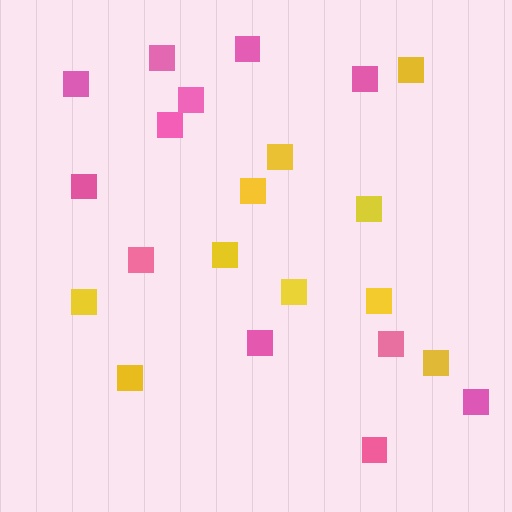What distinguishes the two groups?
There are 2 groups: one group of pink squares (12) and one group of yellow squares (10).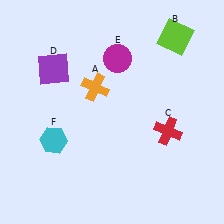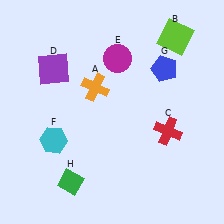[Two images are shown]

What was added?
A blue pentagon (G), a green diamond (H) were added in Image 2.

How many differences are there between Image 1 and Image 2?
There are 2 differences between the two images.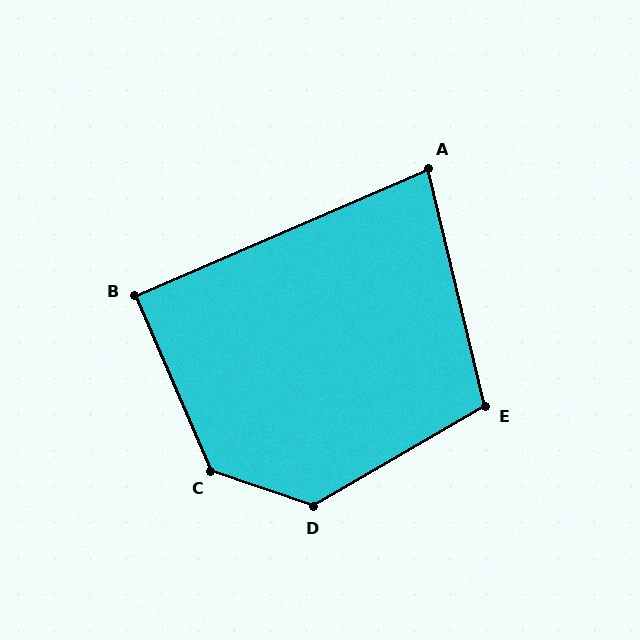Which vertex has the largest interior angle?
C, at approximately 132 degrees.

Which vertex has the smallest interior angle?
A, at approximately 80 degrees.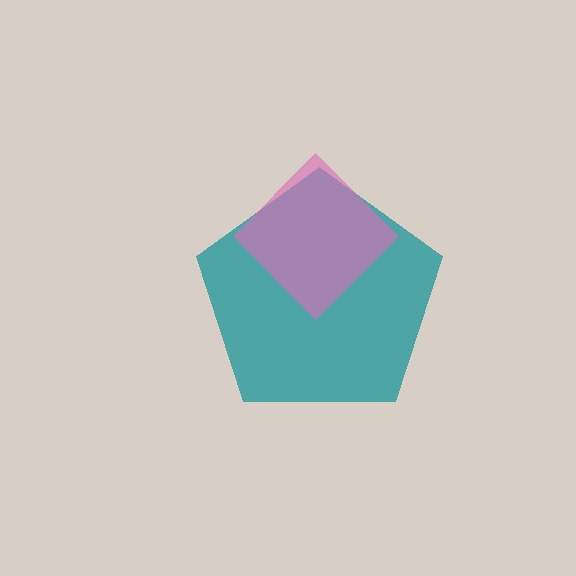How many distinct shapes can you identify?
There are 2 distinct shapes: a teal pentagon, a pink diamond.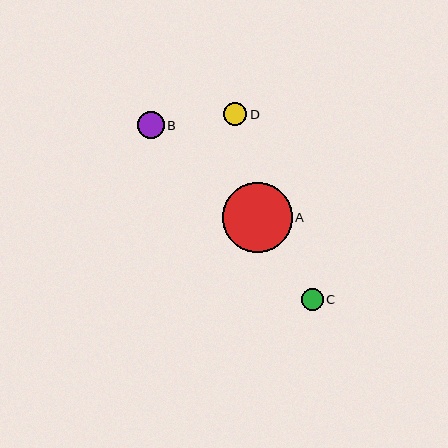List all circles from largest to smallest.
From largest to smallest: A, B, D, C.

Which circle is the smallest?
Circle C is the smallest with a size of approximately 22 pixels.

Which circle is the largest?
Circle A is the largest with a size of approximately 70 pixels.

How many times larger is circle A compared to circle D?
Circle A is approximately 3.0 times the size of circle D.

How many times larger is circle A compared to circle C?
Circle A is approximately 3.1 times the size of circle C.